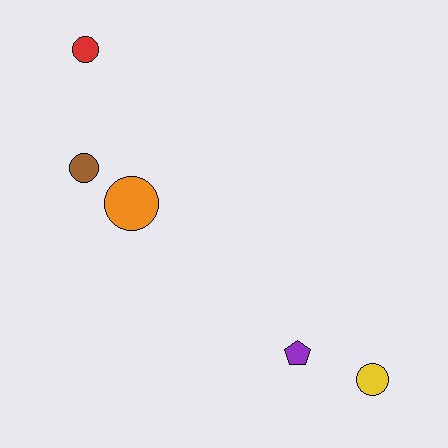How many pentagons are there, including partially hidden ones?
There is 1 pentagon.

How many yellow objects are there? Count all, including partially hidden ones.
There is 1 yellow object.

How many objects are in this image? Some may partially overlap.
There are 5 objects.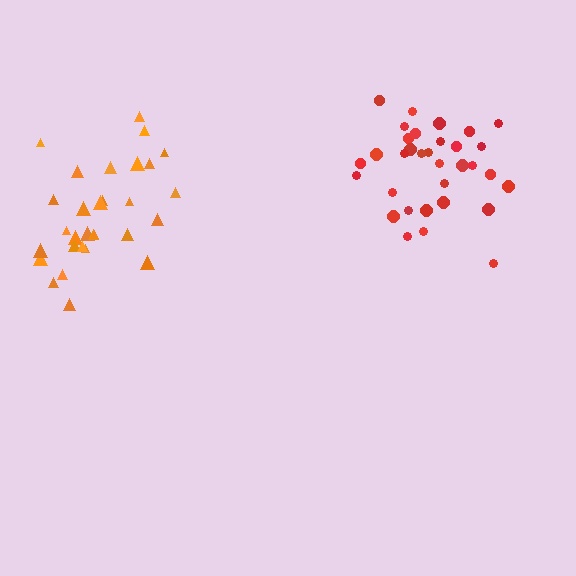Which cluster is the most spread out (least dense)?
Orange.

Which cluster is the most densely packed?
Red.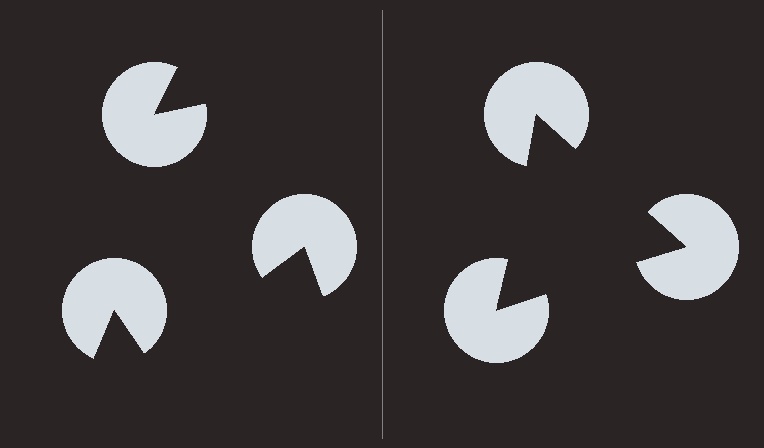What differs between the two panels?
The pac-man discs are positioned identically on both sides; only the wedge orientations differ. On the right they align to a triangle; on the left they are misaligned.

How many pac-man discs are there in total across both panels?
6 — 3 on each side.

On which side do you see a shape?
An illusory triangle appears on the right side. On the left side the wedge cuts are rotated, so no coherent shape forms.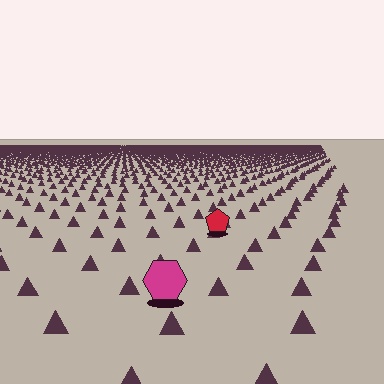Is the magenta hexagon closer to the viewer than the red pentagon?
Yes. The magenta hexagon is closer — you can tell from the texture gradient: the ground texture is coarser near it.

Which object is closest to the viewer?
The magenta hexagon is closest. The texture marks near it are larger and more spread out.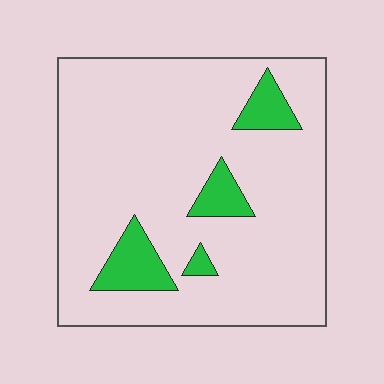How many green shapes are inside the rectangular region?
4.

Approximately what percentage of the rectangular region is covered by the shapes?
Approximately 10%.